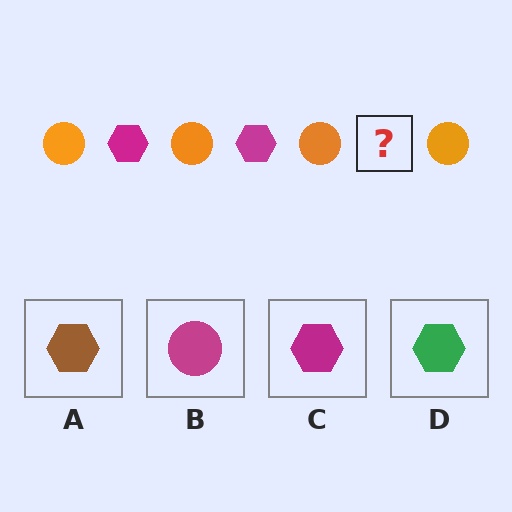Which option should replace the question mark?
Option C.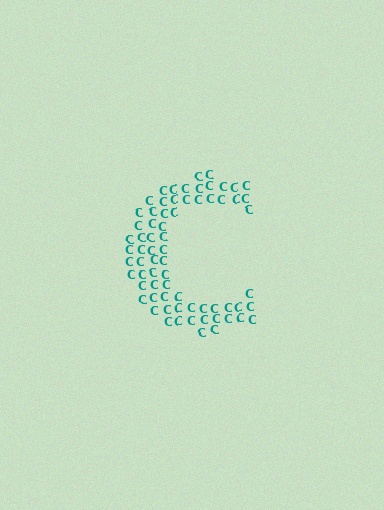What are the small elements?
The small elements are letter C's.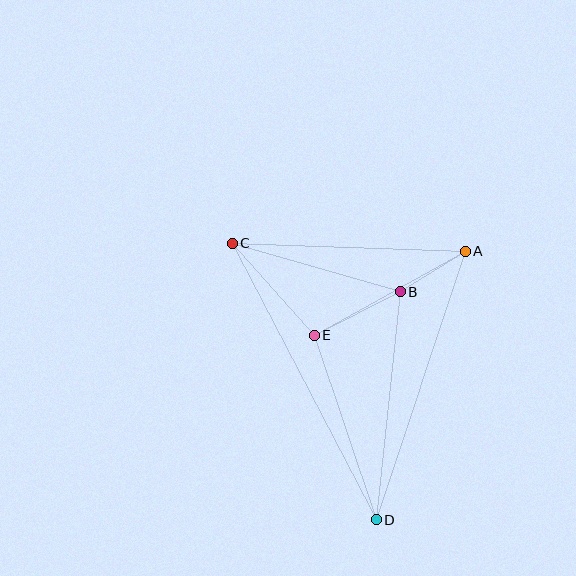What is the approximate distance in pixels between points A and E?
The distance between A and E is approximately 173 pixels.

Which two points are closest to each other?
Points A and B are closest to each other.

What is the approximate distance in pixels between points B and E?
The distance between B and E is approximately 96 pixels.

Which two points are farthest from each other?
Points C and D are farthest from each other.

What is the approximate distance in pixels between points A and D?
The distance between A and D is approximately 283 pixels.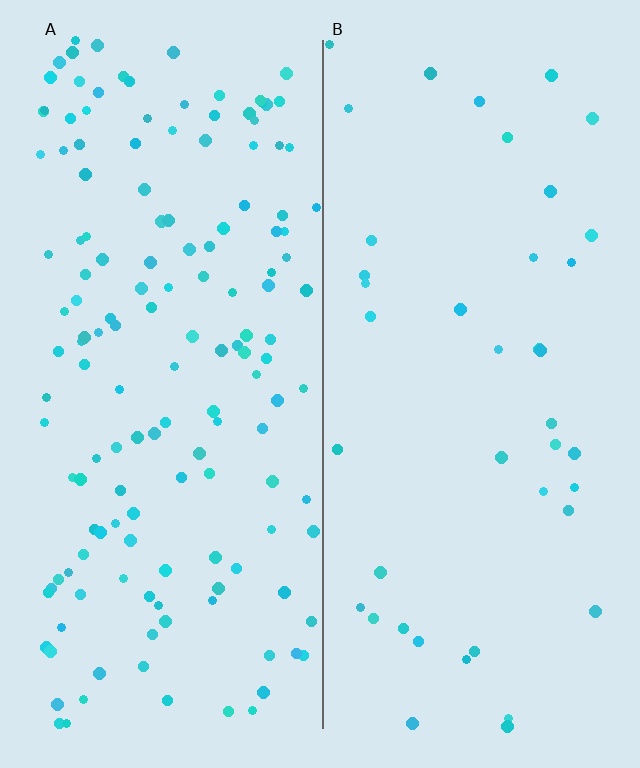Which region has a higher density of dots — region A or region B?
A (the left).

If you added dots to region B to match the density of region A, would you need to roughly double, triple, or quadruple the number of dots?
Approximately quadruple.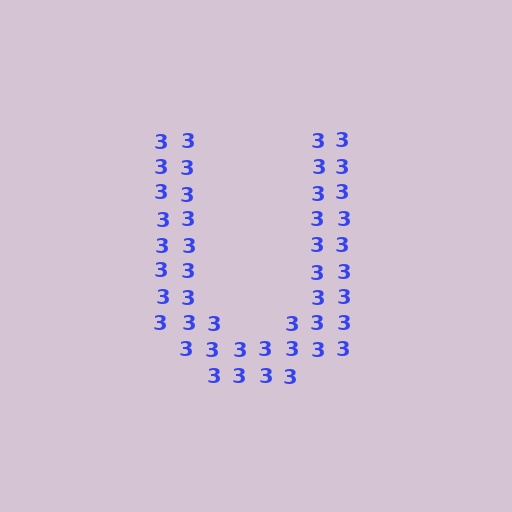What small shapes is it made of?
It is made of small digit 3's.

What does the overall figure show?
The overall figure shows the letter U.